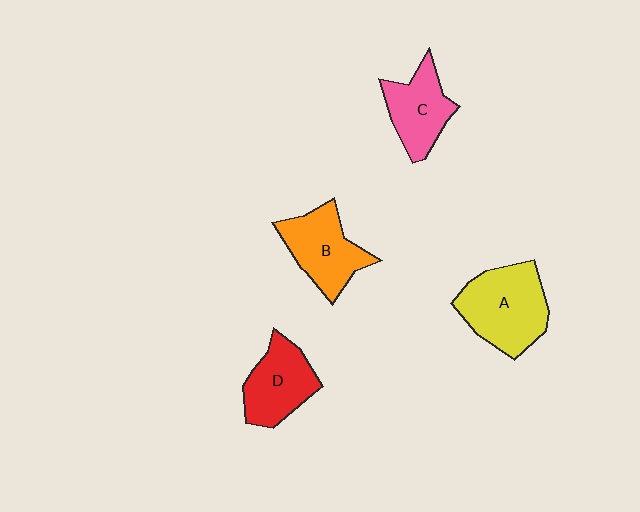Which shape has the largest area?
Shape A (yellow).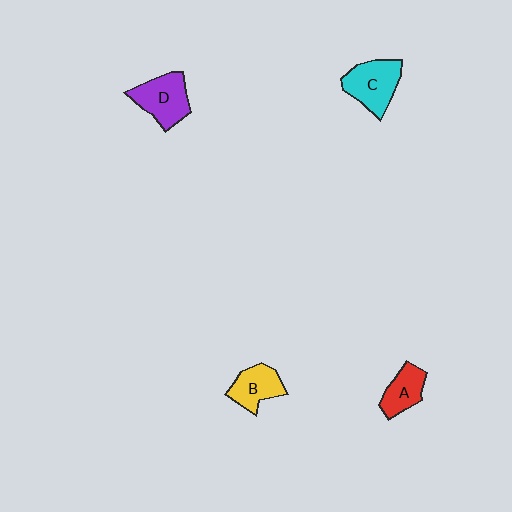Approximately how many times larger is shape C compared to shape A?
Approximately 1.5 times.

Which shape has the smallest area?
Shape A (red).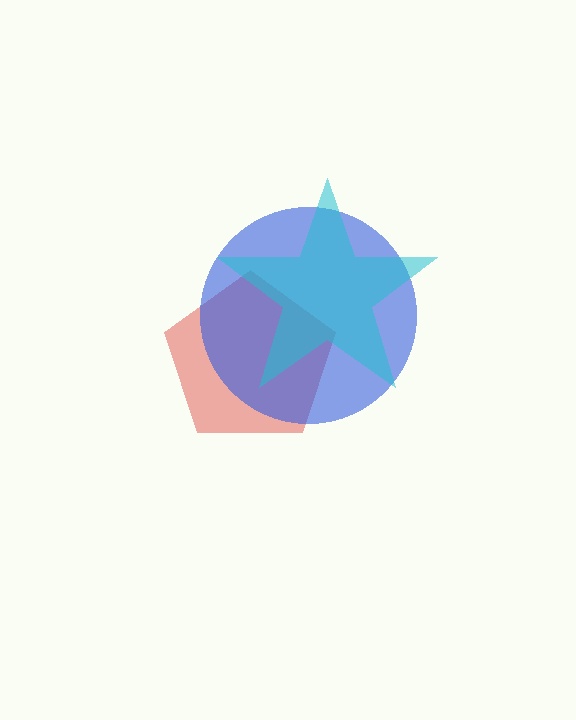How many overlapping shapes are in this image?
There are 3 overlapping shapes in the image.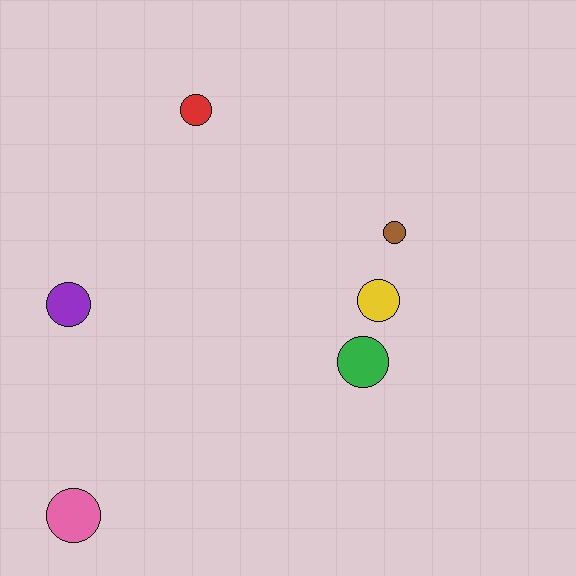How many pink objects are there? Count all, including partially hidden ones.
There is 1 pink object.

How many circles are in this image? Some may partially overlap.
There are 6 circles.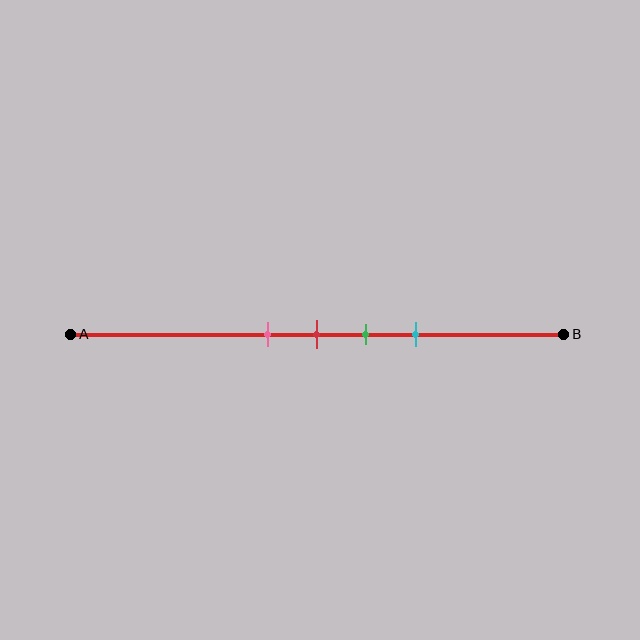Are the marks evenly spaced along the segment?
Yes, the marks are approximately evenly spaced.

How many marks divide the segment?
There are 4 marks dividing the segment.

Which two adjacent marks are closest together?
The pink and red marks are the closest adjacent pair.